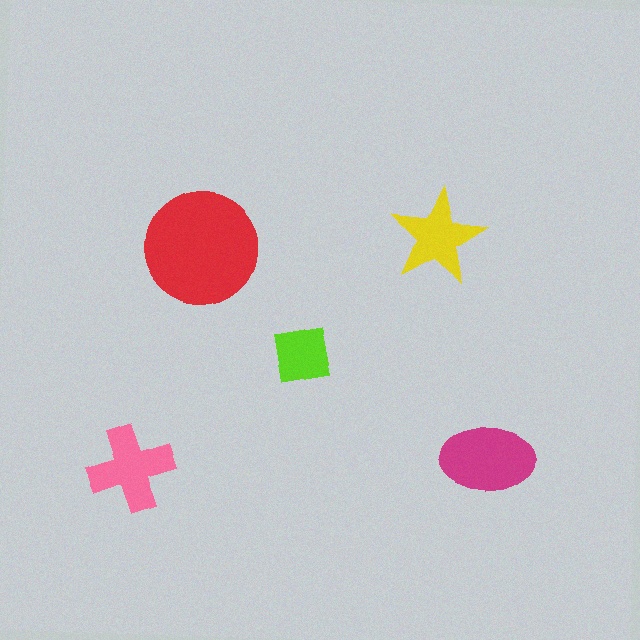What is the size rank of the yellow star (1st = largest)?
4th.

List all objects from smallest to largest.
The lime square, the yellow star, the pink cross, the magenta ellipse, the red circle.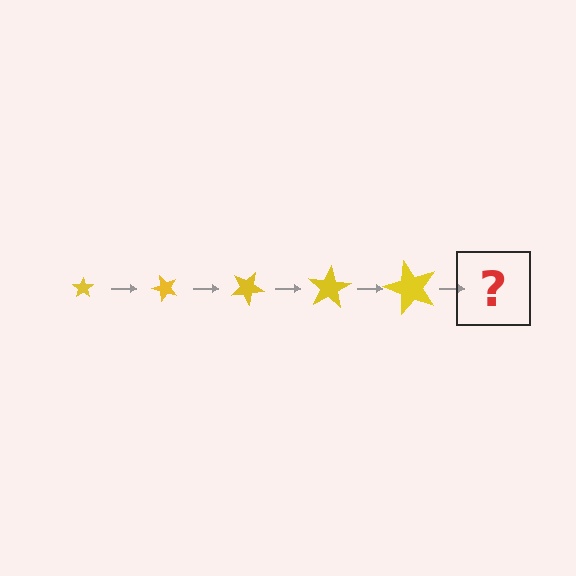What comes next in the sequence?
The next element should be a star, larger than the previous one and rotated 250 degrees from the start.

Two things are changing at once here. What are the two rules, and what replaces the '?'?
The two rules are that the star grows larger each step and it rotates 50 degrees each step. The '?' should be a star, larger than the previous one and rotated 250 degrees from the start.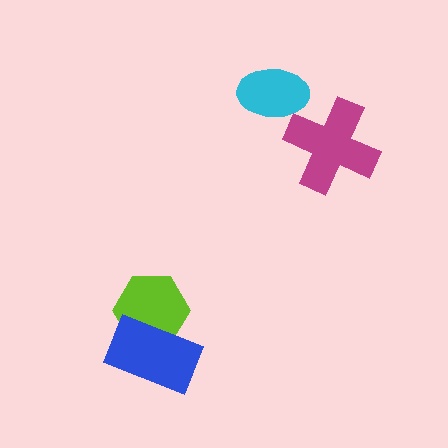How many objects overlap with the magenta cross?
0 objects overlap with the magenta cross.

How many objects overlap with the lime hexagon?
1 object overlaps with the lime hexagon.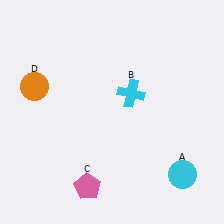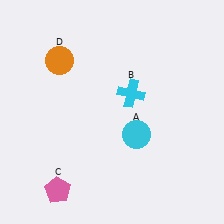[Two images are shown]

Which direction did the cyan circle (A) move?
The cyan circle (A) moved left.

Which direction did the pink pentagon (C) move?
The pink pentagon (C) moved left.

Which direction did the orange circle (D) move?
The orange circle (D) moved up.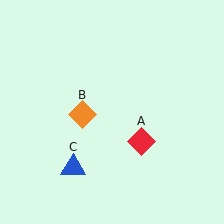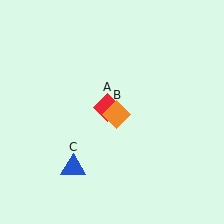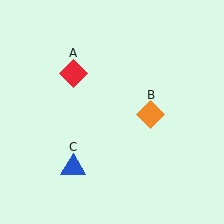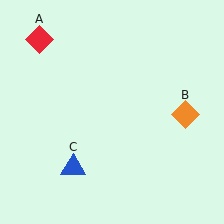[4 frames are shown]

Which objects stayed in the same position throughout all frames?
Blue triangle (object C) remained stationary.